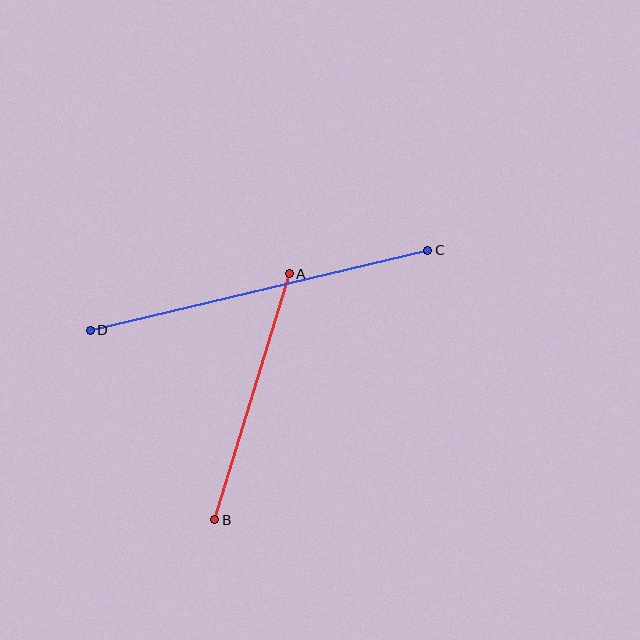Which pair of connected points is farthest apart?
Points C and D are farthest apart.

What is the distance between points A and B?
The distance is approximately 257 pixels.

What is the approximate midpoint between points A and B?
The midpoint is at approximately (252, 397) pixels.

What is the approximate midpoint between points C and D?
The midpoint is at approximately (259, 290) pixels.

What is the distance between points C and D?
The distance is approximately 347 pixels.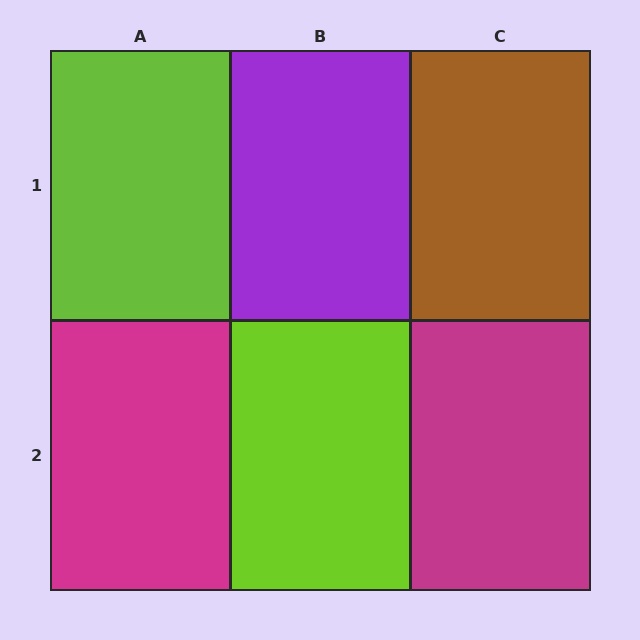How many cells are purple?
1 cell is purple.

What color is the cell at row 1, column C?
Brown.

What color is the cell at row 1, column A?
Lime.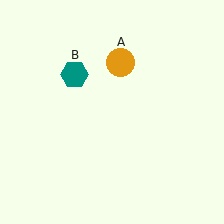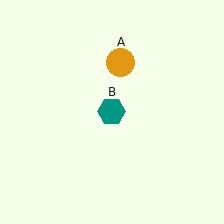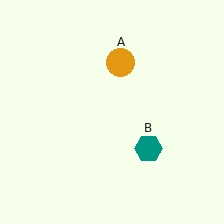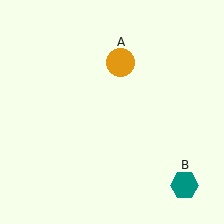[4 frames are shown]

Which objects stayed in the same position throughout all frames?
Orange circle (object A) remained stationary.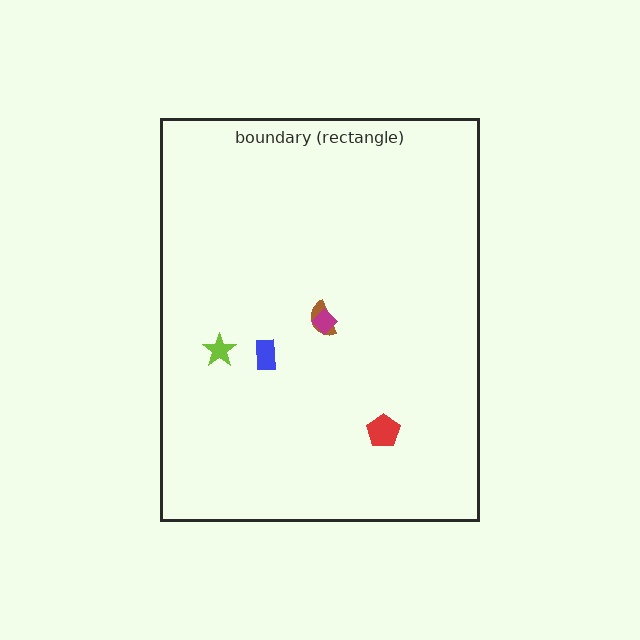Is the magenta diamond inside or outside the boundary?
Inside.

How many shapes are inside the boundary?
5 inside, 0 outside.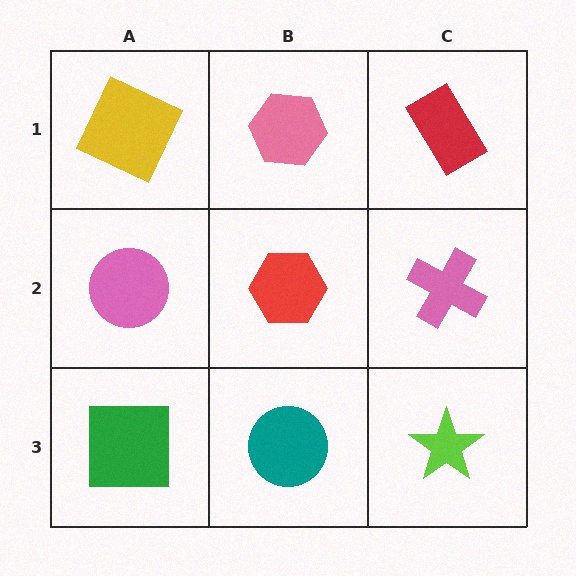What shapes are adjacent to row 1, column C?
A pink cross (row 2, column C), a pink hexagon (row 1, column B).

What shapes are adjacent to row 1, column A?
A pink circle (row 2, column A), a pink hexagon (row 1, column B).